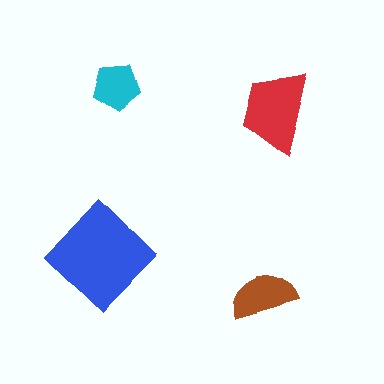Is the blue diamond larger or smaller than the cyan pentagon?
Larger.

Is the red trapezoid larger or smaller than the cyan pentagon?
Larger.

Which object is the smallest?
The cyan pentagon.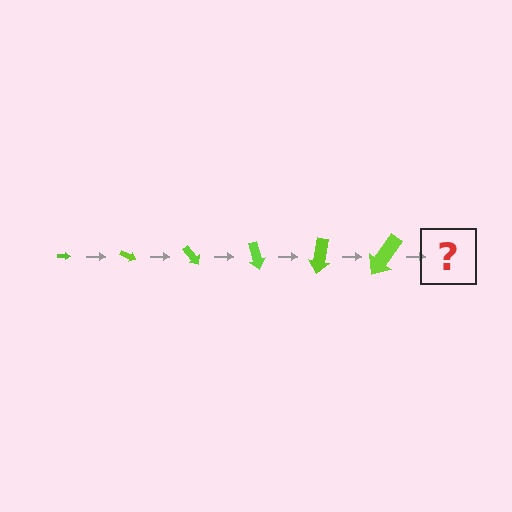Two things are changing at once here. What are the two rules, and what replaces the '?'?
The two rules are that the arrow grows larger each step and it rotates 25 degrees each step. The '?' should be an arrow, larger than the previous one and rotated 150 degrees from the start.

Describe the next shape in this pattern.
It should be an arrow, larger than the previous one and rotated 150 degrees from the start.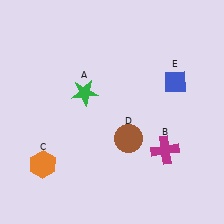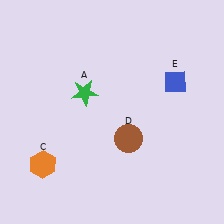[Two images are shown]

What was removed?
The magenta cross (B) was removed in Image 2.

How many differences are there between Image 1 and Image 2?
There is 1 difference between the two images.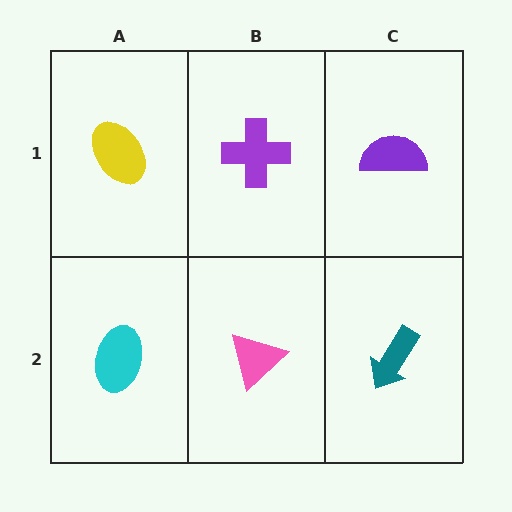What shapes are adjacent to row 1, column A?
A cyan ellipse (row 2, column A), a purple cross (row 1, column B).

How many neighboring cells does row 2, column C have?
2.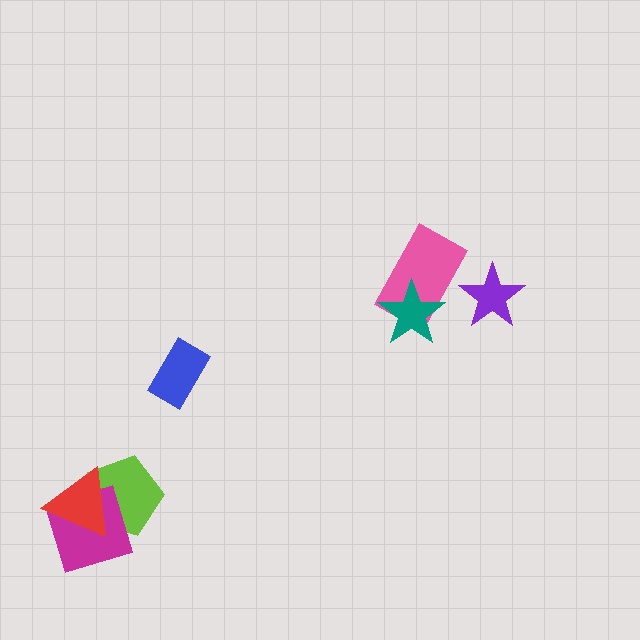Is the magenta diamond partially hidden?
Yes, it is partially covered by another shape.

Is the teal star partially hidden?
No, no other shape covers it.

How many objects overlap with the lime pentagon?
2 objects overlap with the lime pentagon.